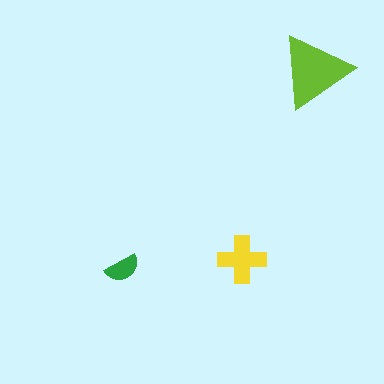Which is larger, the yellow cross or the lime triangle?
The lime triangle.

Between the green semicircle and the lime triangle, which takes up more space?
The lime triangle.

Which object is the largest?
The lime triangle.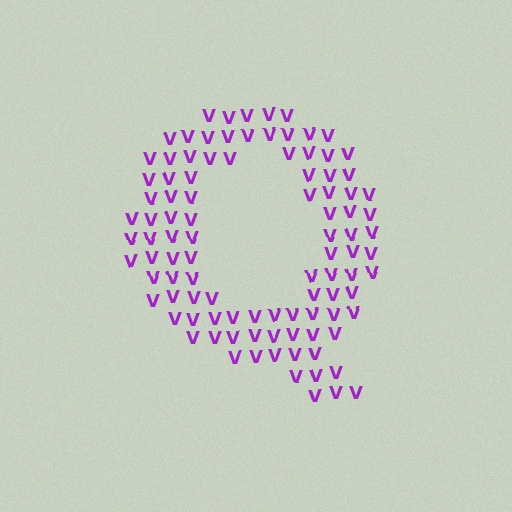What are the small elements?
The small elements are letter V's.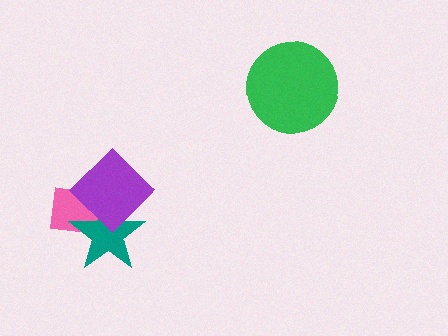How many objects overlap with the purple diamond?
2 objects overlap with the purple diamond.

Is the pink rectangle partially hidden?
Yes, it is partially covered by another shape.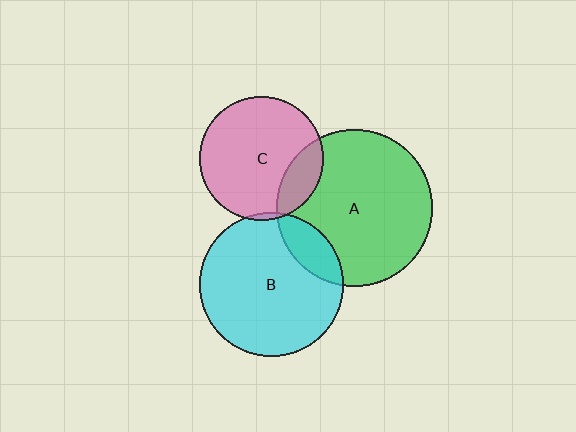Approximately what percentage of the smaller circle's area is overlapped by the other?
Approximately 15%.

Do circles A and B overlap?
Yes.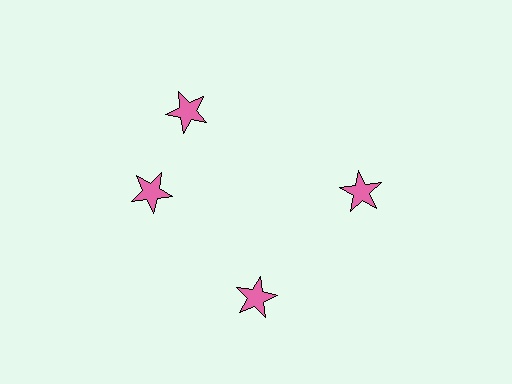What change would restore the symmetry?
The symmetry would be restored by rotating it back into even spacing with its neighbors so that all 4 stars sit at equal angles and equal distance from the center.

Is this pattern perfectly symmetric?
No. The 4 pink stars are arranged in a ring, but one element near the 12 o'clock position is rotated out of alignment along the ring, breaking the 4-fold rotational symmetry.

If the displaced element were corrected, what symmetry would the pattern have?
It would have 4-fold rotational symmetry — the pattern would map onto itself every 90 degrees.